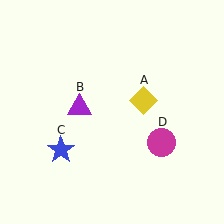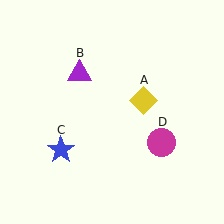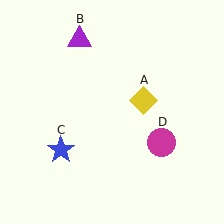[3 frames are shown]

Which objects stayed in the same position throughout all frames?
Yellow diamond (object A) and blue star (object C) and magenta circle (object D) remained stationary.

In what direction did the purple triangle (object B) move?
The purple triangle (object B) moved up.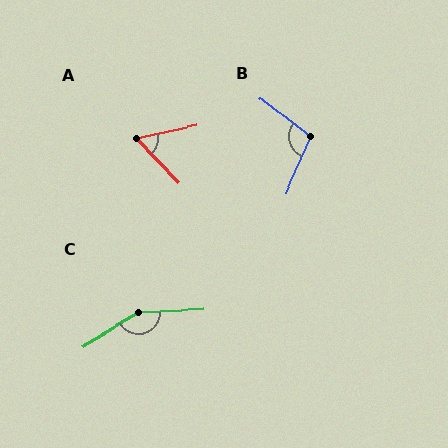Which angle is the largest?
C, at approximately 152 degrees.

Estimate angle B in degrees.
Approximately 103 degrees.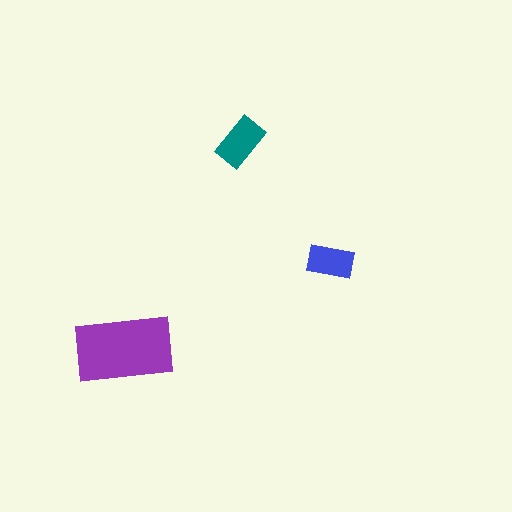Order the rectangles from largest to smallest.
the purple one, the teal one, the blue one.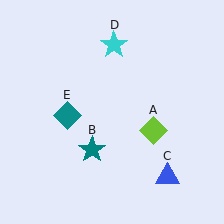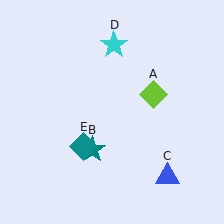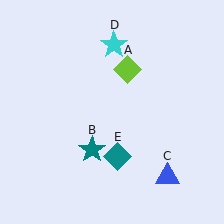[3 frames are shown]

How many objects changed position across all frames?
2 objects changed position: lime diamond (object A), teal diamond (object E).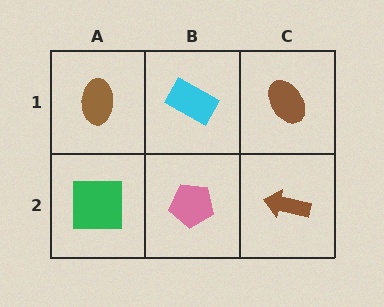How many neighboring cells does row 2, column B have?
3.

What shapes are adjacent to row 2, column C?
A brown ellipse (row 1, column C), a pink pentagon (row 2, column B).